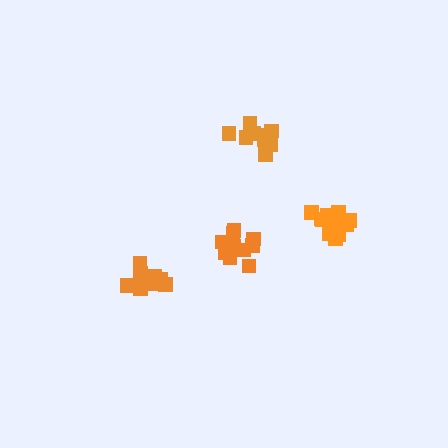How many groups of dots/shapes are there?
There are 4 groups.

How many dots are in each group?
Group 1: 16 dots, Group 2: 12 dots, Group 3: 11 dots, Group 4: 11 dots (50 total).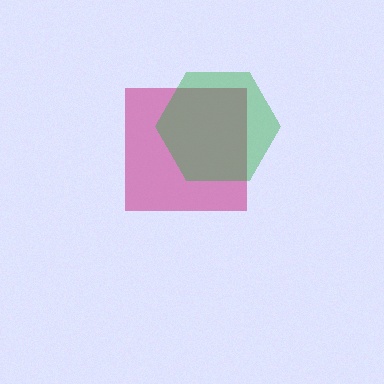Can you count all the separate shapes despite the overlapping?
Yes, there are 2 separate shapes.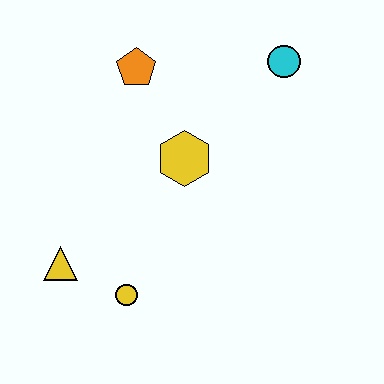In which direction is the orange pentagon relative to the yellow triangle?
The orange pentagon is above the yellow triangle.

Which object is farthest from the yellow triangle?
The cyan circle is farthest from the yellow triangle.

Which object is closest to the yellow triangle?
The yellow circle is closest to the yellow triangle.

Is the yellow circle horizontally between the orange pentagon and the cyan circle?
No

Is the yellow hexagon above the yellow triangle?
Yes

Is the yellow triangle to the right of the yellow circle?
No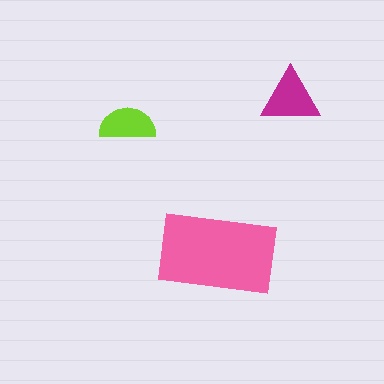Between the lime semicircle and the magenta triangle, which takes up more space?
The magenta triangle.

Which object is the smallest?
The lime semicircle.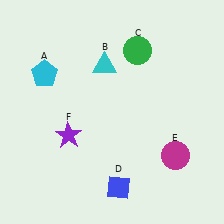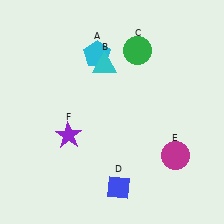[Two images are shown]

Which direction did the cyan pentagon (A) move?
The cyan pentagon (A) moved right.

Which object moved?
The cyan pentagon (A) moved right.